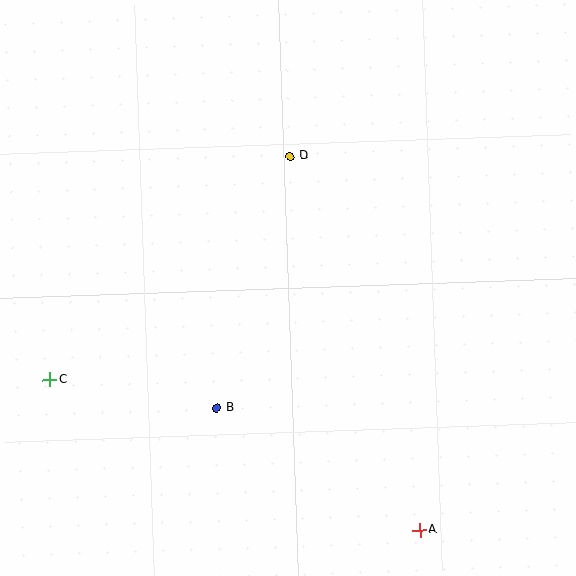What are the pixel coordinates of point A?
Point A is at (420, 530).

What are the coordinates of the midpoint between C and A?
The midpoint between C and A is at (235, 455).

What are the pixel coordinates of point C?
Point C is at (50, 380).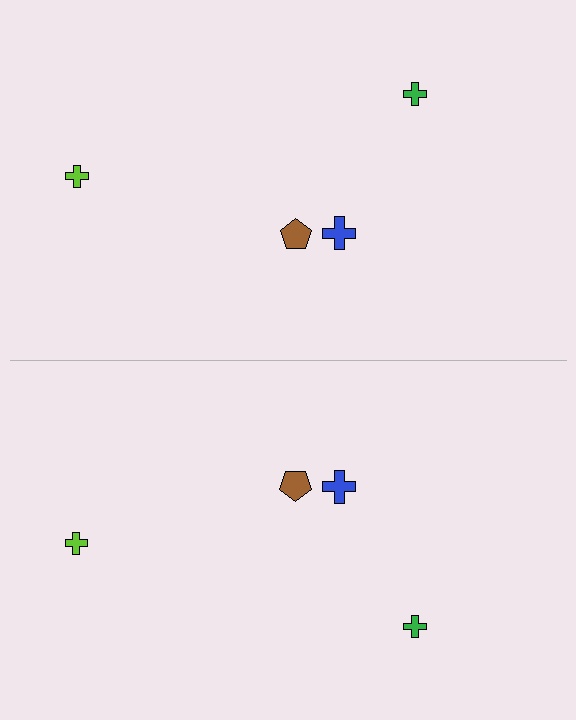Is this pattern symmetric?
Yes, this pattern has bilateral (reflection) symmetry.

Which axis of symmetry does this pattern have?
The pattern has a horizontal axis of symmetry running through the center of the image.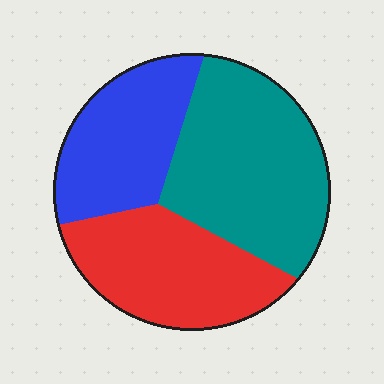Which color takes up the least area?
Blue, at roughly 25%.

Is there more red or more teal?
Teal.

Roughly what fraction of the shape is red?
Red covers 31% of the shape.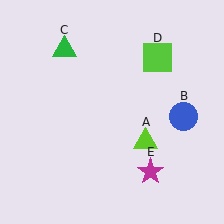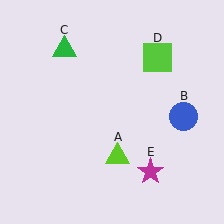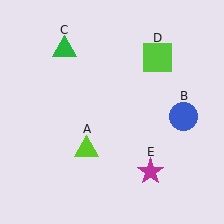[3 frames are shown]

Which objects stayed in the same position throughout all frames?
Blue circle (object B) and green triangle (object C) and lime square (object D) and magenta star (object E) remained stationary.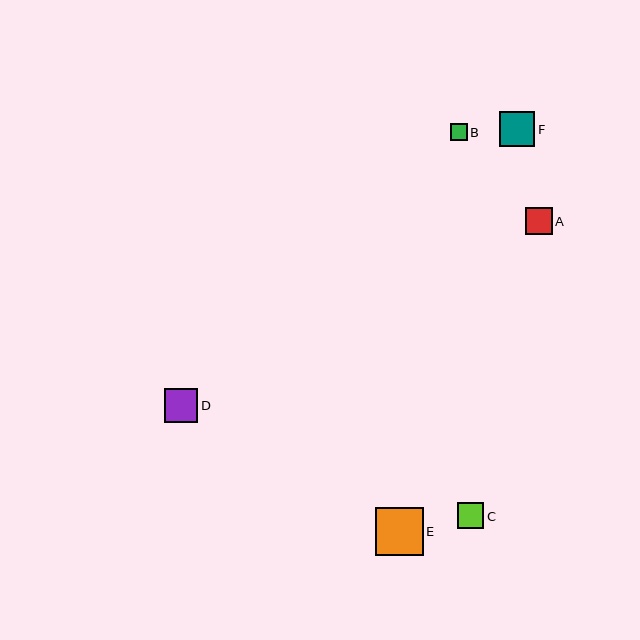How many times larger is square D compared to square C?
Square D is approximately 1.3 times the size of square C.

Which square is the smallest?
Square B is the smallest with a size of approximately 16 pixels.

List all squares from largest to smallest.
From largest to smallest: E, F, D, A, C, B.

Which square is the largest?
Square E is the largest with a size of approximately 48 pixels.